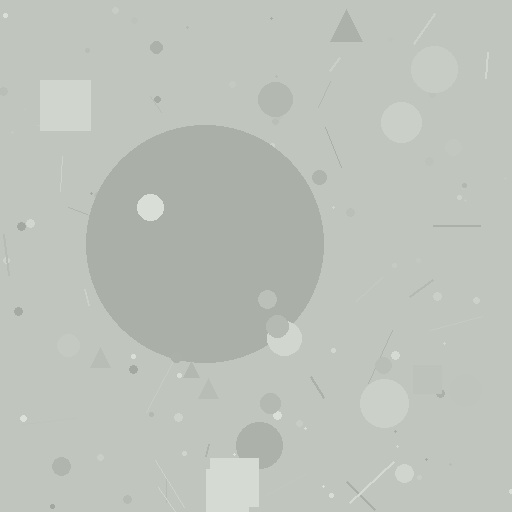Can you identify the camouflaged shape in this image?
The camouflaged shape is a circle.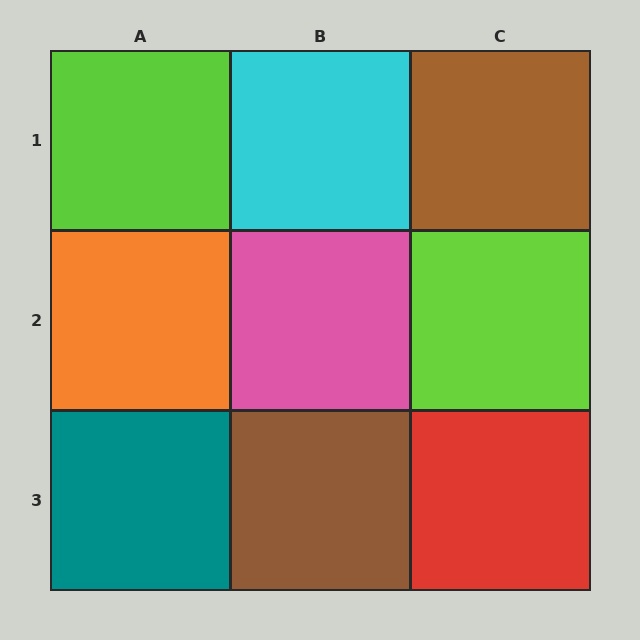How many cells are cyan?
1 cell is cyan.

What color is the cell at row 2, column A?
Orange.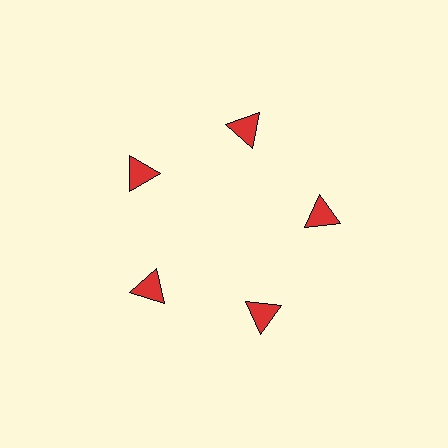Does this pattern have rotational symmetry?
Yes, this pattern has 5-fold rotational symmetry. It looks the same after rotating 72 degrees around the center.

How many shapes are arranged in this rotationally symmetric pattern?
There are 5 shapes, arranged in 5 groups of 1.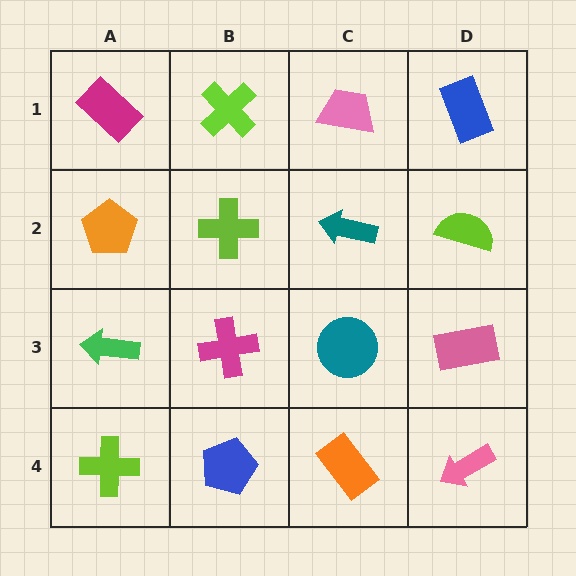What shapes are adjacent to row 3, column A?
An orange pentagon (row 2, column A), a lime cross (row 4, column A), a magenta cross (row 3, column B).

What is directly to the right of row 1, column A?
A lime cross.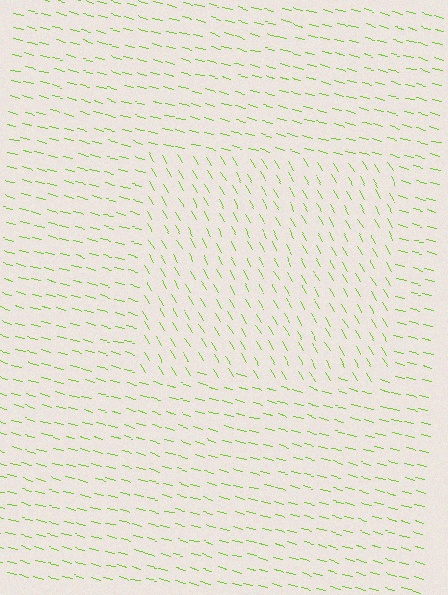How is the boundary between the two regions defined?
The boundary is defined purely by a change in line orientation (approximately 45 degrees difference). All lines are the same color and thickness.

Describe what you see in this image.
The image is filled with small lime line segments. A rectangle region in the image has lines oriented differently from the surrounding lines, creating a visible texture boundary.